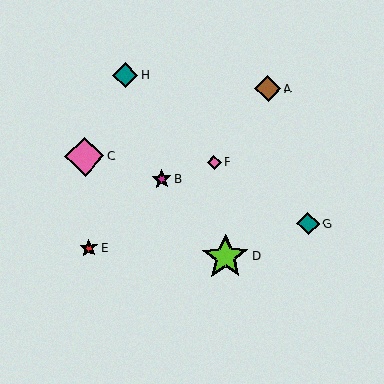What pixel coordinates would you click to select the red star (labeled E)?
Click at (89, 248) to select the red star E.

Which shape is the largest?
The lime star (labeled D) is the largest.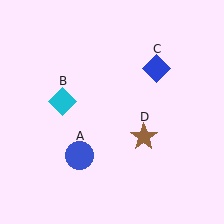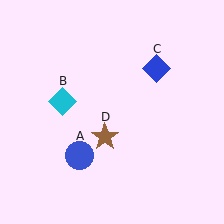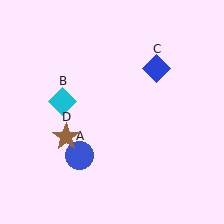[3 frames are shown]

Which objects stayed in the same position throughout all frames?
Blue circle (object A) and cyan diamond (object B) and blue diamond (object C) remained stationary.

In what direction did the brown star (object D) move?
The brown star (object D) moved left.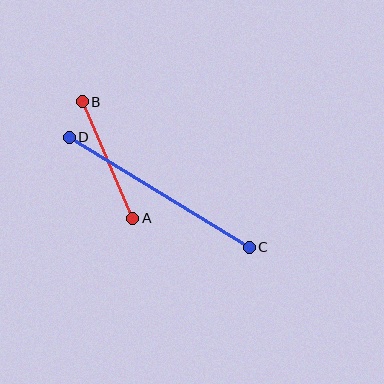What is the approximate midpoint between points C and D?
The midpoint is at approximately (159, 192) pixels.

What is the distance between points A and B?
The distance is approximately 127 pixels.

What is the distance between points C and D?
The distance is approximately 211 pixels.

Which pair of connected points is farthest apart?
Points C and D are farthest apart.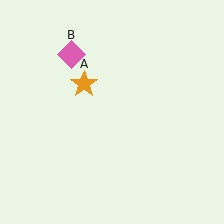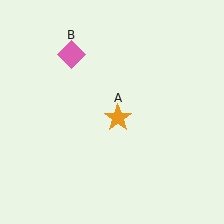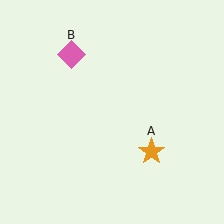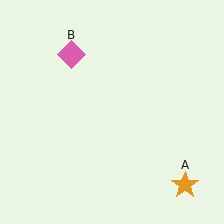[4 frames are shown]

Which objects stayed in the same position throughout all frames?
Pink diamond (object B) remained stationary.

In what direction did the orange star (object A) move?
The orange star (object A) moved down and to the right.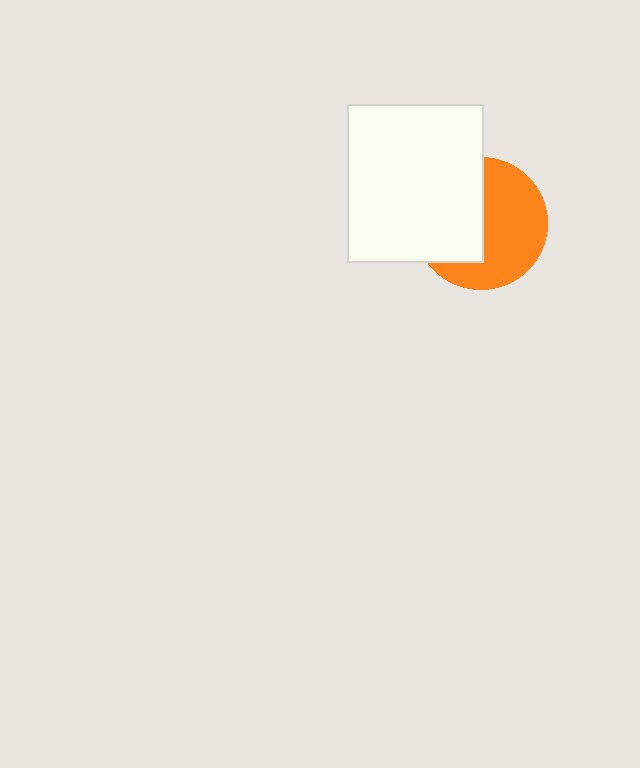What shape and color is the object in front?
The object in front is a white rectangle.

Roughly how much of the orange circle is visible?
About half of it is visible (roughly 55%).